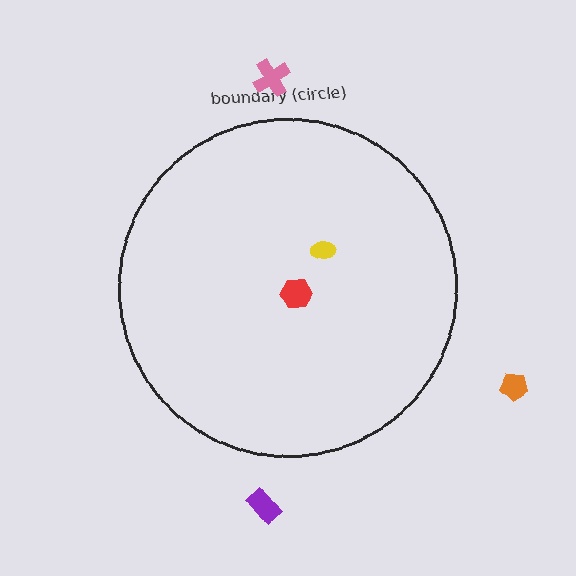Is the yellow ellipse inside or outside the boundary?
Inside.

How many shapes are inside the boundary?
2 inside, 3 outside.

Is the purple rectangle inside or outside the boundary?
Outside.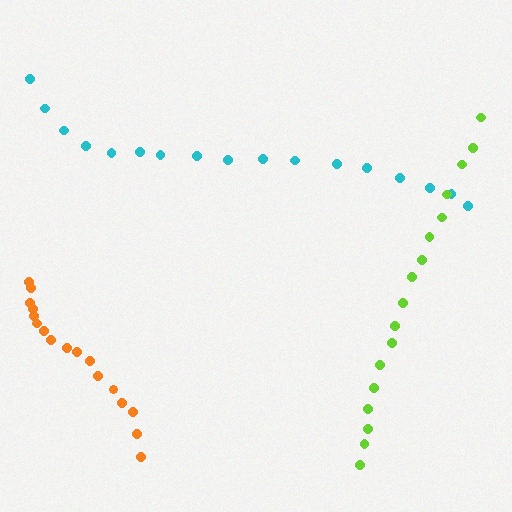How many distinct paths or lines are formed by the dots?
There are 3 distinct paths.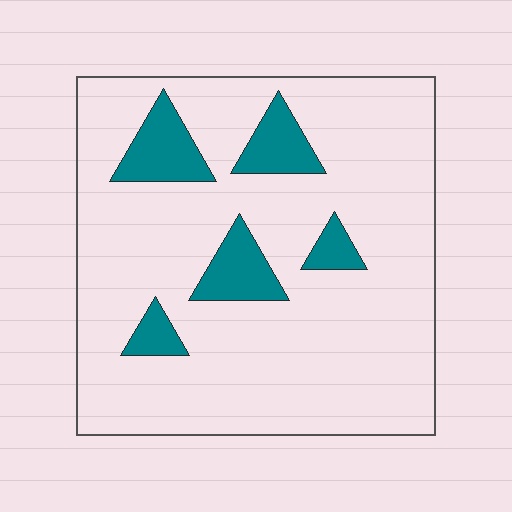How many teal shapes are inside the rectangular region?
5.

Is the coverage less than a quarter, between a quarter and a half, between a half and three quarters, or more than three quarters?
Less than a quarter.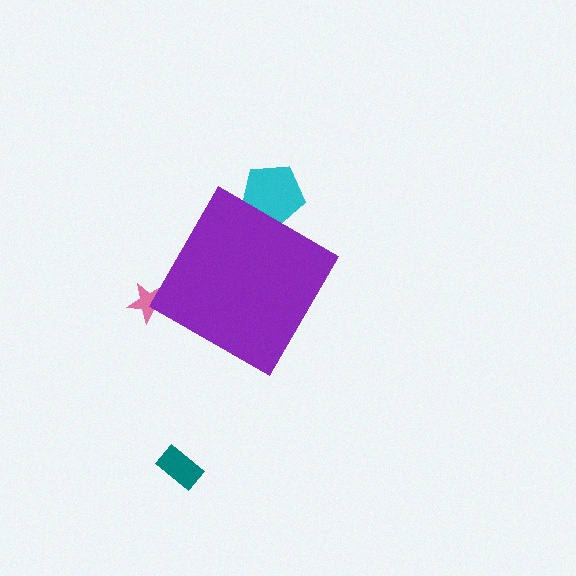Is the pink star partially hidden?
Yes, the pink star is partially hidden behind the purple diamond.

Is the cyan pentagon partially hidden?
Yes, the cyan pentagon is partially hidden behind the purple diamond.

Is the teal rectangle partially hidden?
No, the teal rectangle is fully visible.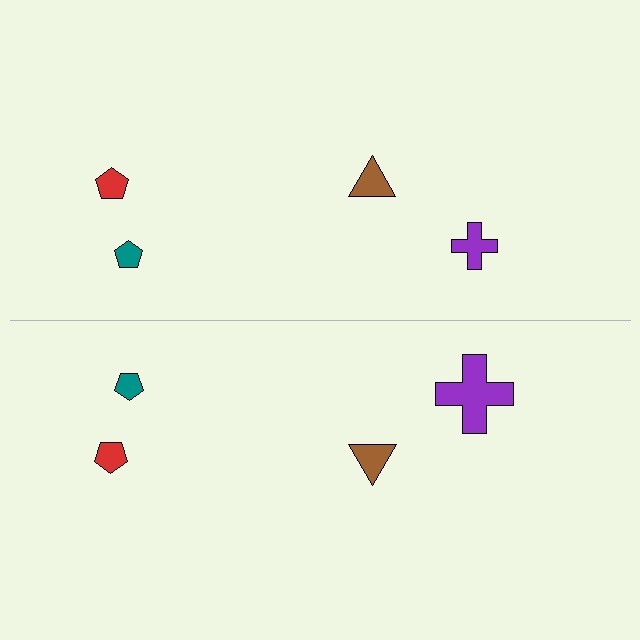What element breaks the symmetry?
The purple cross on the bottom side has a different size than its mirror counterpart.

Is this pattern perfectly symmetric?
No, the pattern is not perfectly symmetric. The purple cross on the bottom side has a different size than its mirror counterpart.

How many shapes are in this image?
There are 8 shapes in this image.